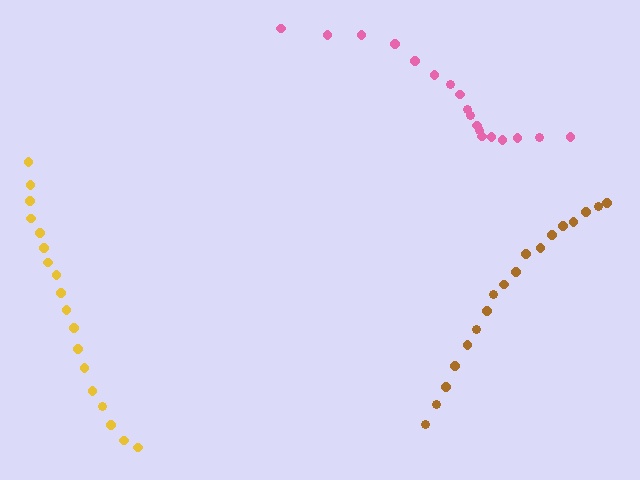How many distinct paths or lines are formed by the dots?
There are 3 distinct paths.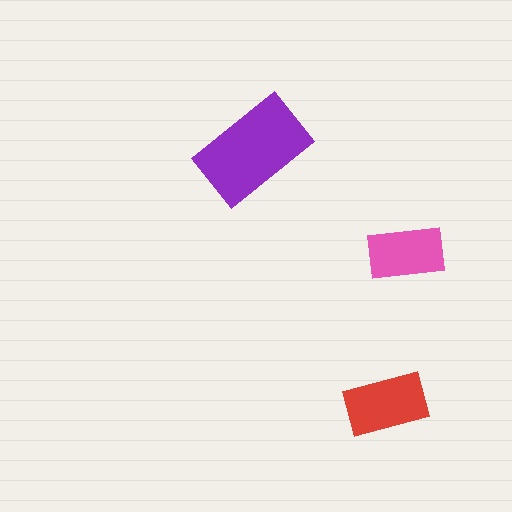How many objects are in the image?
There are 3 objects in the image.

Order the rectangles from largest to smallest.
the purple one, the red one, the pink one.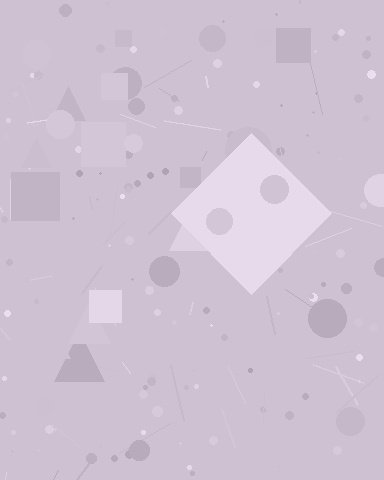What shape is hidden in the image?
A diamond is hidden in the image.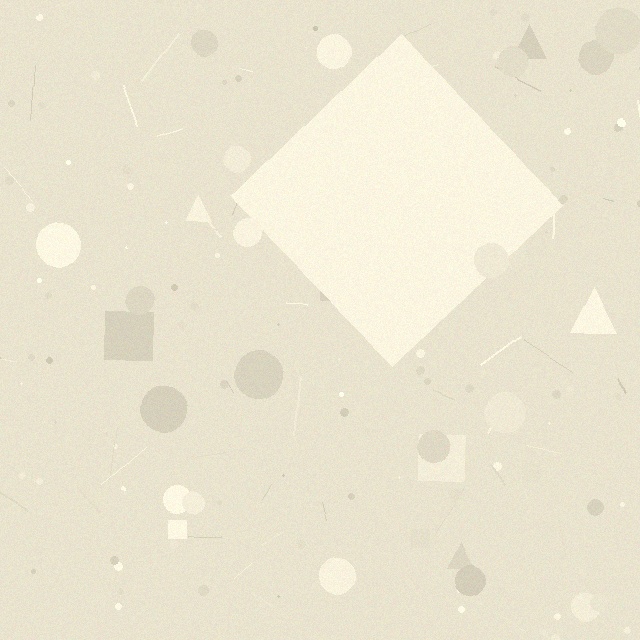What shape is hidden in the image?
A diamond is hidden in the image.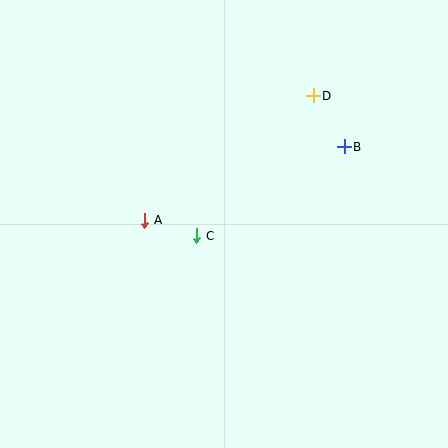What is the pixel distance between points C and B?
The distance between C and B is 172 pixels.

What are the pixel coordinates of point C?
Point C is at (197, 236).